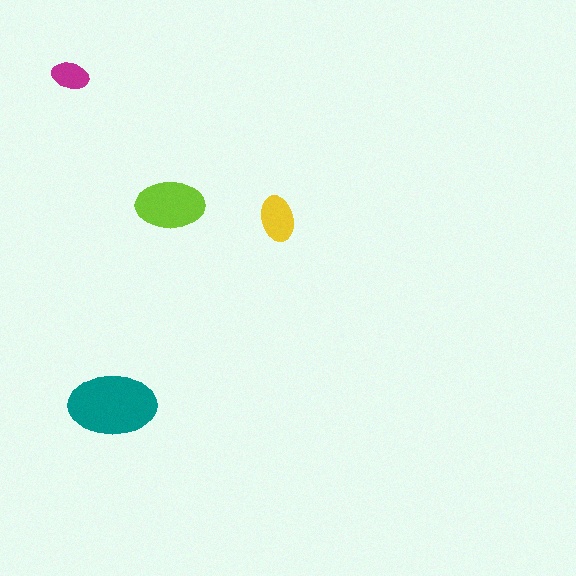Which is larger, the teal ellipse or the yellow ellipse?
The teal one.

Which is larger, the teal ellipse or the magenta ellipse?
The teal one.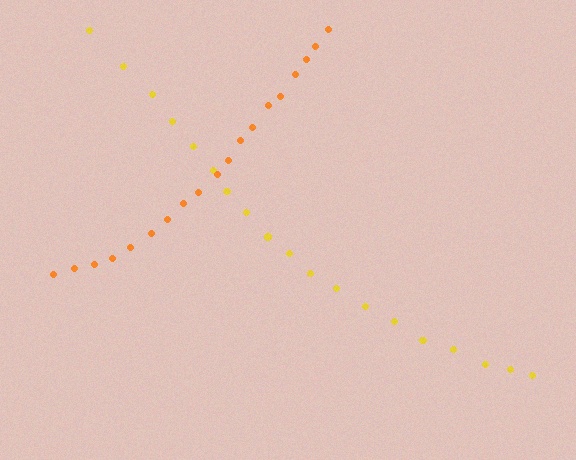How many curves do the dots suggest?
There are 2 distinct paths.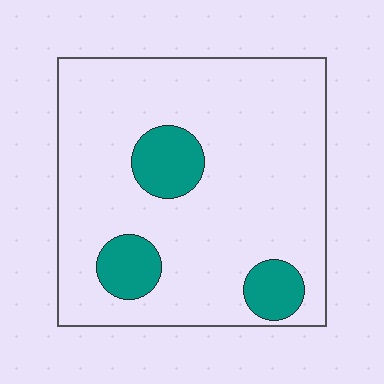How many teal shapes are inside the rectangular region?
3.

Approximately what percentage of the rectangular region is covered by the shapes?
Approximately 15%.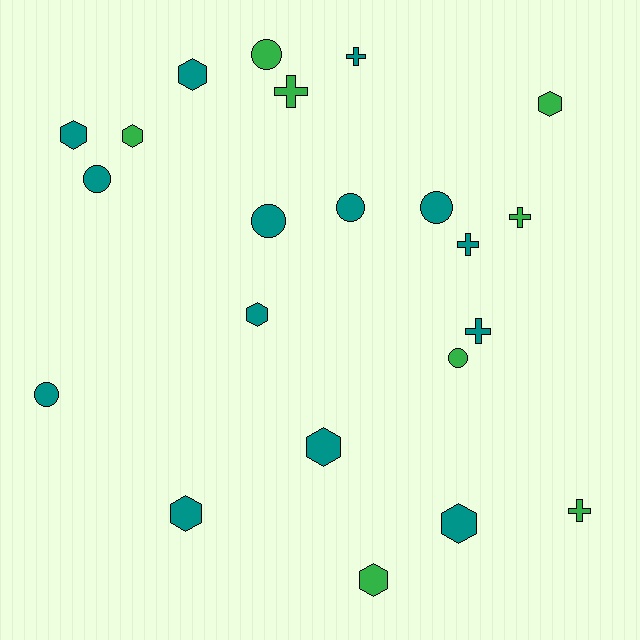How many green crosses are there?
There are 3 green crosses.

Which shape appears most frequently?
Hexagon, with 9 objects.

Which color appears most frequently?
Teal, with 14 objects.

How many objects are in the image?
There are 22 objects.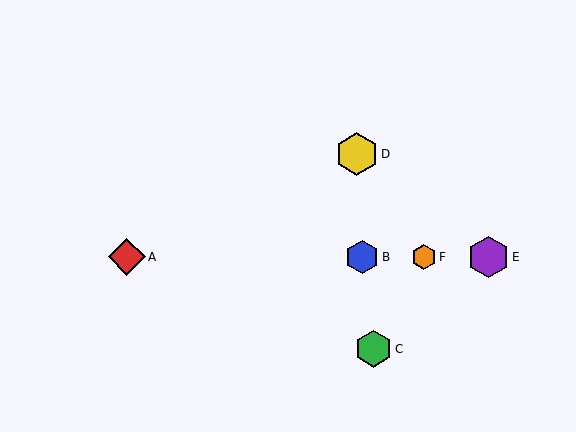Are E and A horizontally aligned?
Yes, both are at y≈257.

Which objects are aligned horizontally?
Objects A, B, E, F are aligned horizontally.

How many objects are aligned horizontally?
4 objects (A, B, E, F) are aligned horizontally.